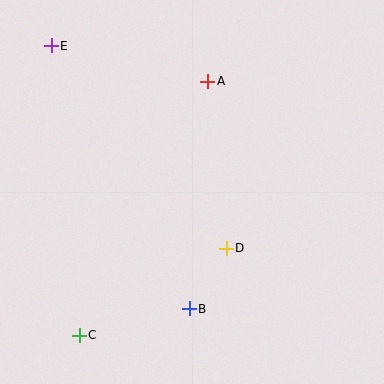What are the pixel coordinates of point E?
Point E is at (51, 46).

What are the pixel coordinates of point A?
Point A is at (208, 81).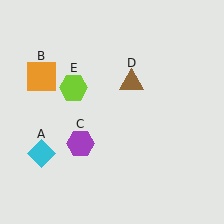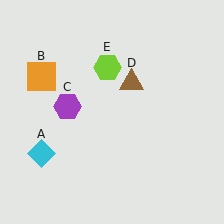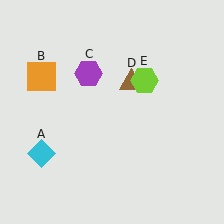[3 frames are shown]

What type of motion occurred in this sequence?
The purple hexagon (object C), lime hexagon (object E) rotated clockwise around the center of the scene.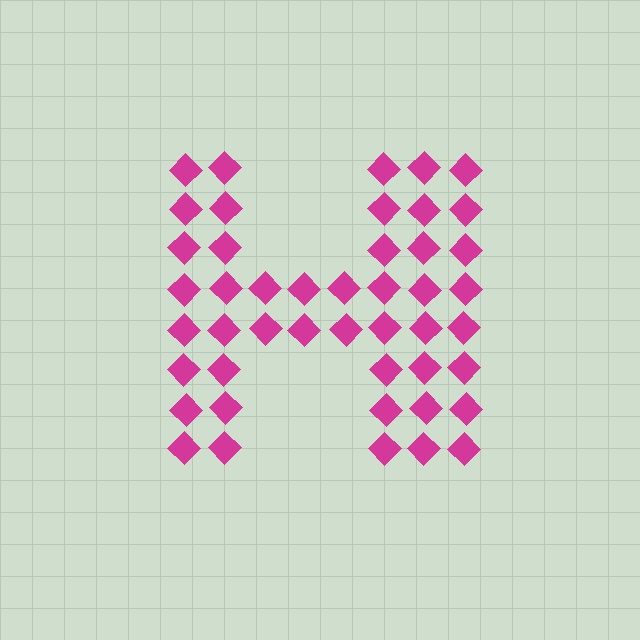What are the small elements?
The small elements are diamonds.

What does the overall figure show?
The overall figure shows the letter H.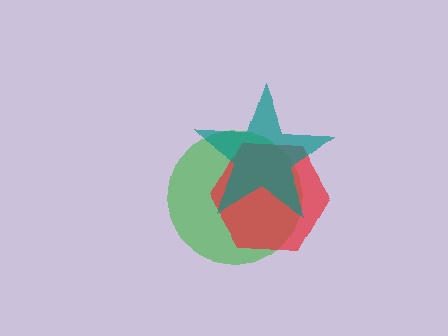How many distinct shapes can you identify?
There are 3 distinct shapes: a green circle, a red hexagon, a teal star.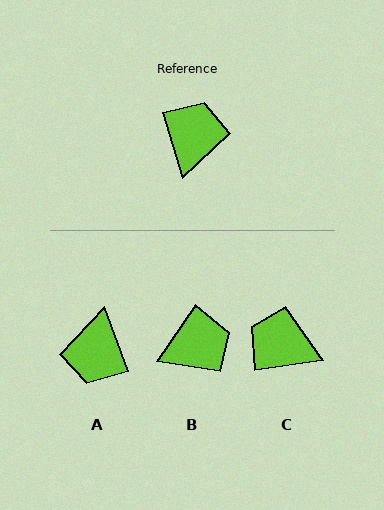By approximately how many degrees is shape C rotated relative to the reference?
Approximately 81 degrees counter-clockwise.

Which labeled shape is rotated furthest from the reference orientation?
A, about 177 degrees away.